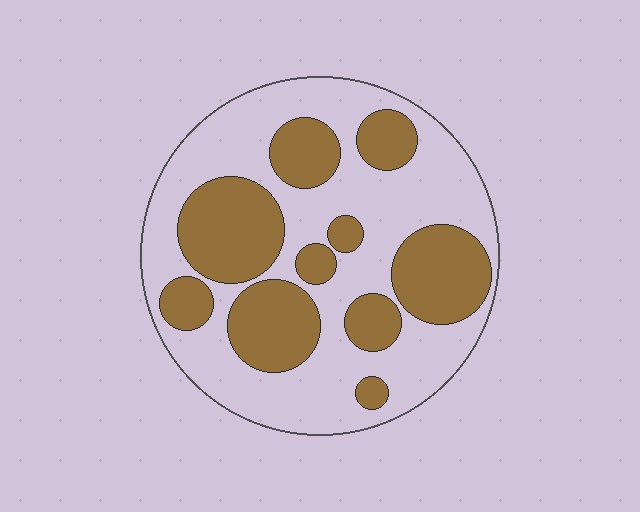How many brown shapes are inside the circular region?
10.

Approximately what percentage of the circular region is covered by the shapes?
Approximately 40%.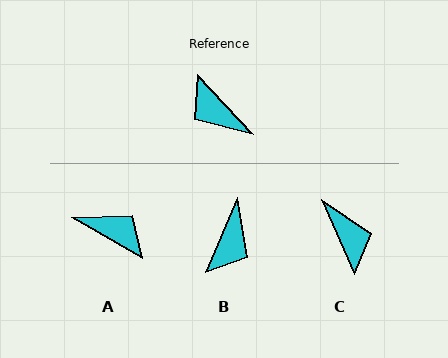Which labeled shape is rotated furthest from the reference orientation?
A, about 163 degrees away.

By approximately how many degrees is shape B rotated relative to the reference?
Approximately 114 degrees counter-clockwise.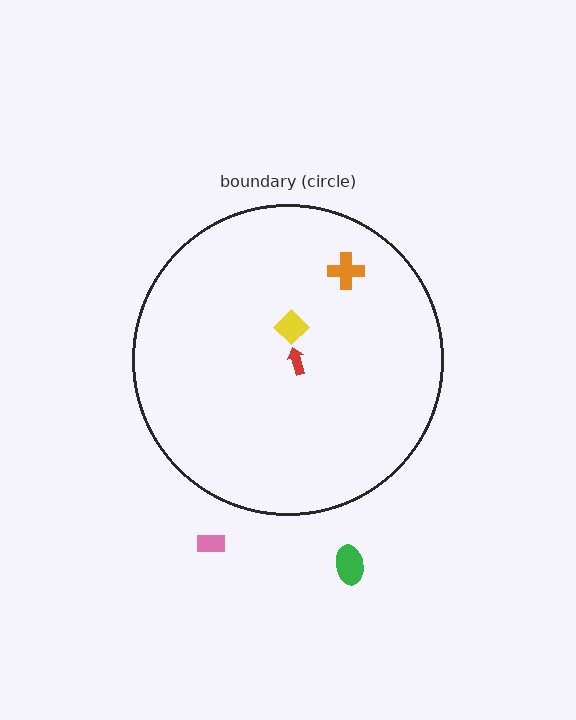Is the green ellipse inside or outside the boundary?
Outside.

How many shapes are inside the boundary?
3 inside, 2 outside.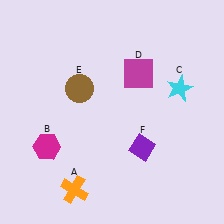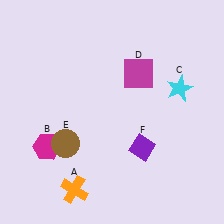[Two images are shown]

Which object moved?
The brown circle (E) moved down.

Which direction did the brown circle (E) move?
The brown circle (E) moved down.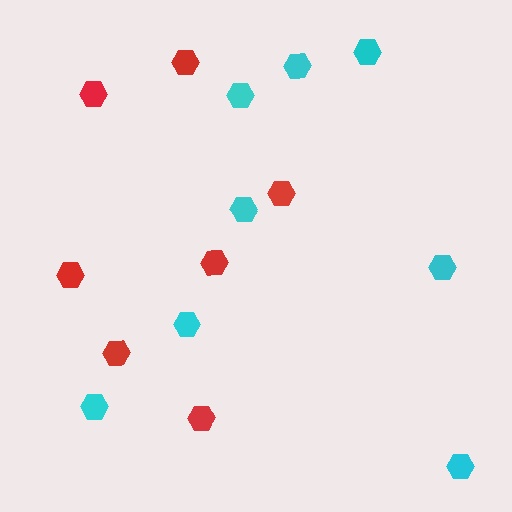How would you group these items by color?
There are 2 groups: one group of red hexagons (7) and one group of cyan hexagons (8).